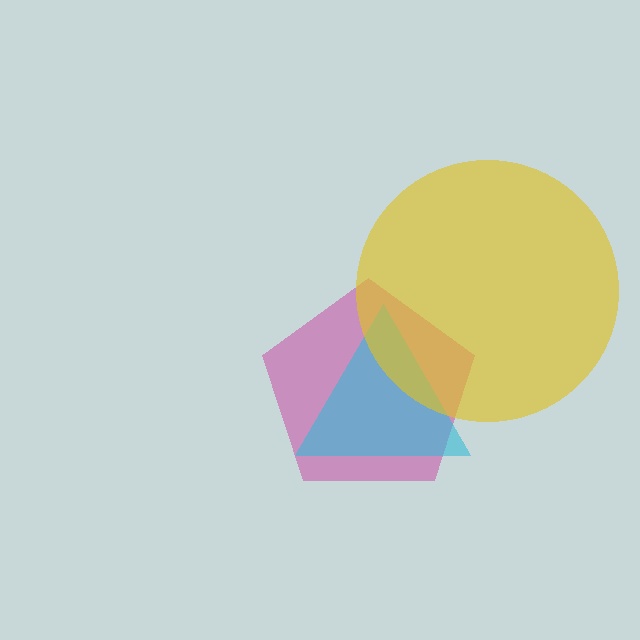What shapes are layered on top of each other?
The layered shapes are: a magenta pentagon, a cyan triangle, a yellow circle.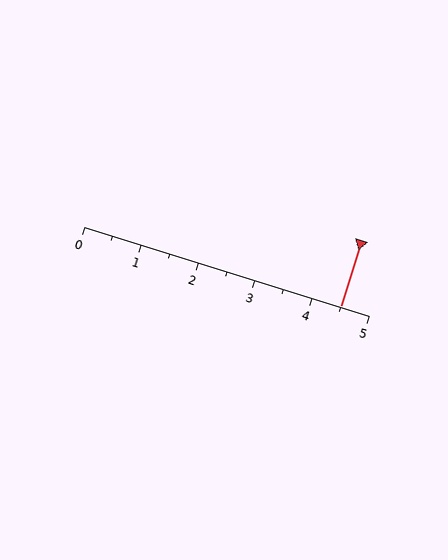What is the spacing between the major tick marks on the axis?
The major ticks are spaced 1 apart.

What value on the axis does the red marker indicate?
The marker indicates approximately 4.5.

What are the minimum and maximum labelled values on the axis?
The axis runs from 0 to 5.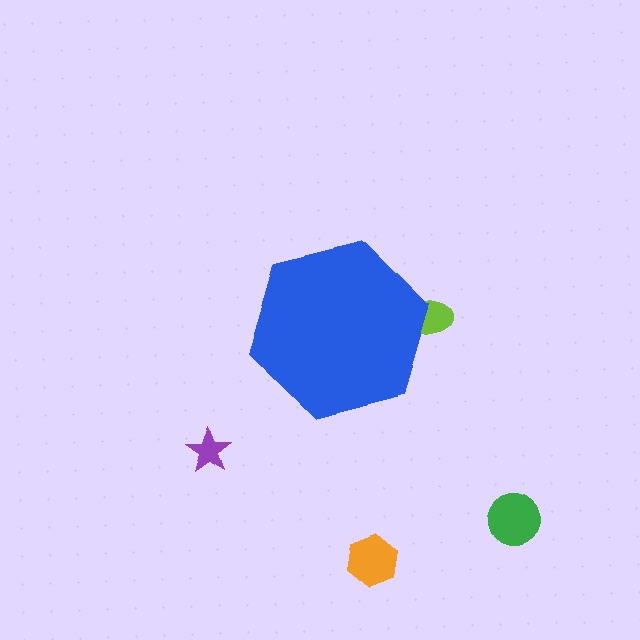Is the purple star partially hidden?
No, the purple star is fully visible.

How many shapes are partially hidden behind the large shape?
1 shape is partially hidden.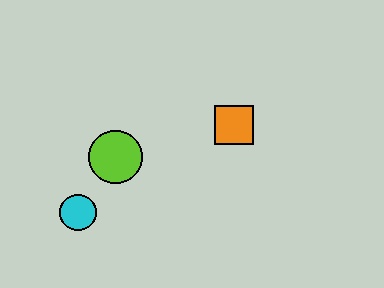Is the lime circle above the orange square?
No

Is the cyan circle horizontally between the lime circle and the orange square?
No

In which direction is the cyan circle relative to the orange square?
The cyan circle is to the left of the orange square.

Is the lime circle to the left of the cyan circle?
No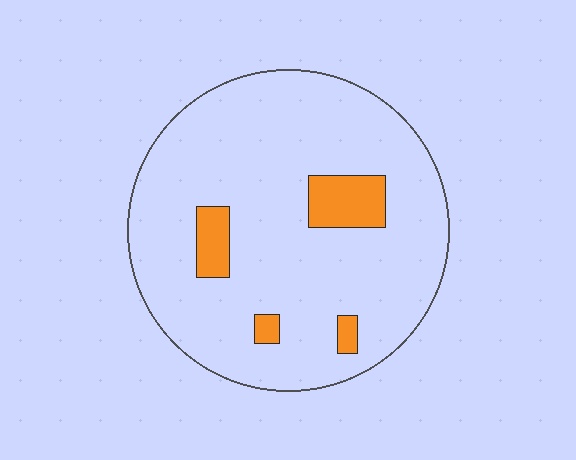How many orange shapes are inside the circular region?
4.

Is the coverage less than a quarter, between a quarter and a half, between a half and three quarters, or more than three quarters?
Less than a quarter.